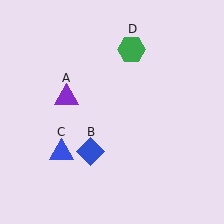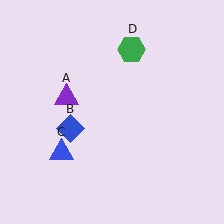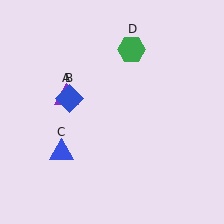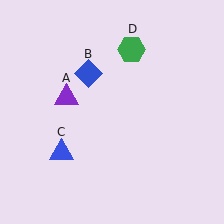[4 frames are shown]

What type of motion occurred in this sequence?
The blue diamond (object B) rotated clockwise around the center of the scene.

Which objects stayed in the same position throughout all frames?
Purple triangle (object A) and blue triangle (object C) and green hexagon (object D) remained stationary.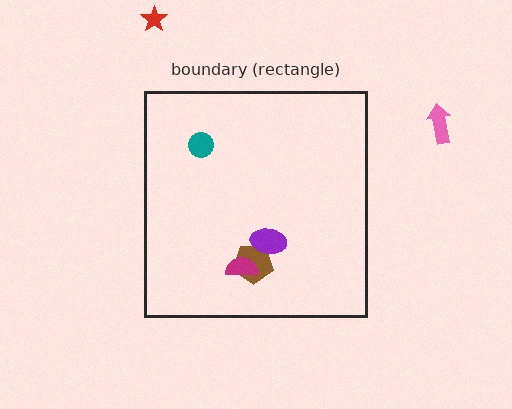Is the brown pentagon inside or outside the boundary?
Inside.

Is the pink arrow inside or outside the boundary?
Outside.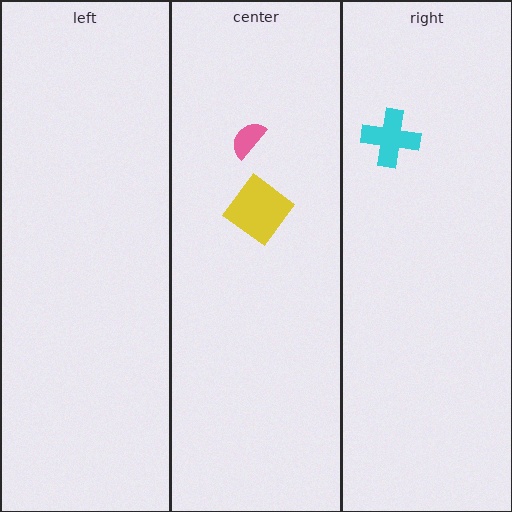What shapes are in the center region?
The yellow diamond, the pink semicircle.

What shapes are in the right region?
The cyan cross.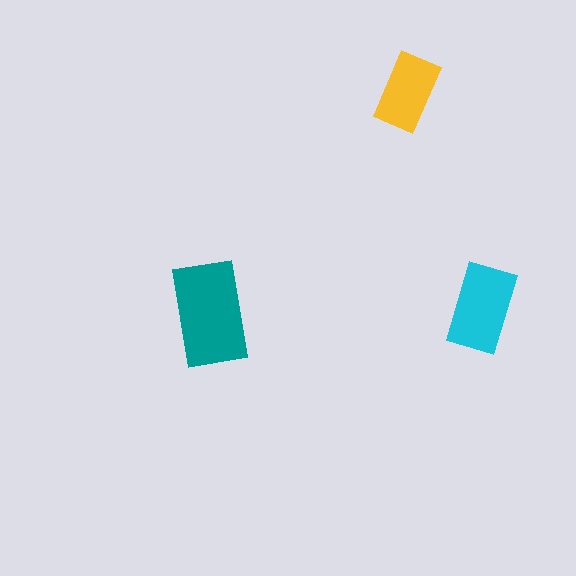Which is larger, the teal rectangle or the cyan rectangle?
The teal one.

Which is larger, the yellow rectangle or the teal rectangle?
The teal one.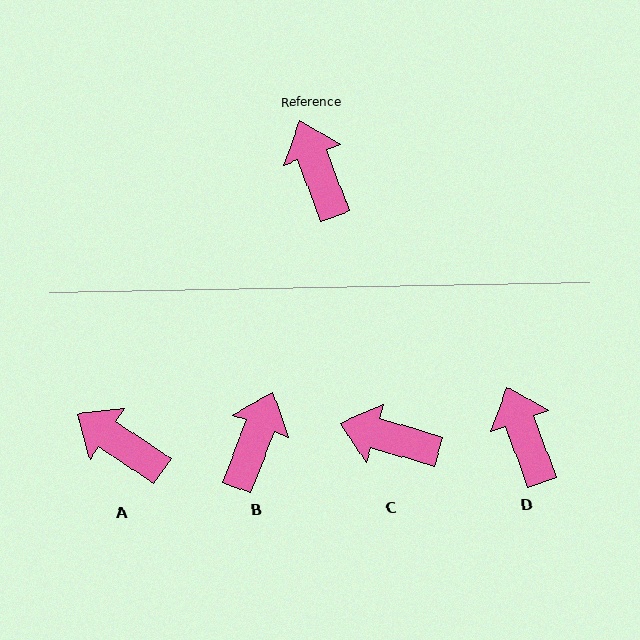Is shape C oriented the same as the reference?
No, it is off by about 53 degrees.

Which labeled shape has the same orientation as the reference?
D.